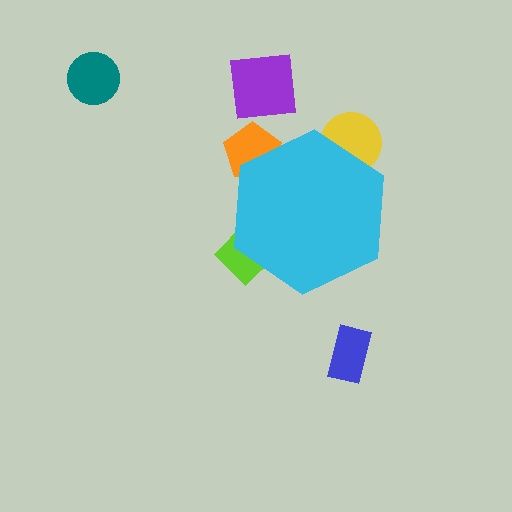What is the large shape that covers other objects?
A cyan hexagon.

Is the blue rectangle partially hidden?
No, the blue rectangle is fully visible.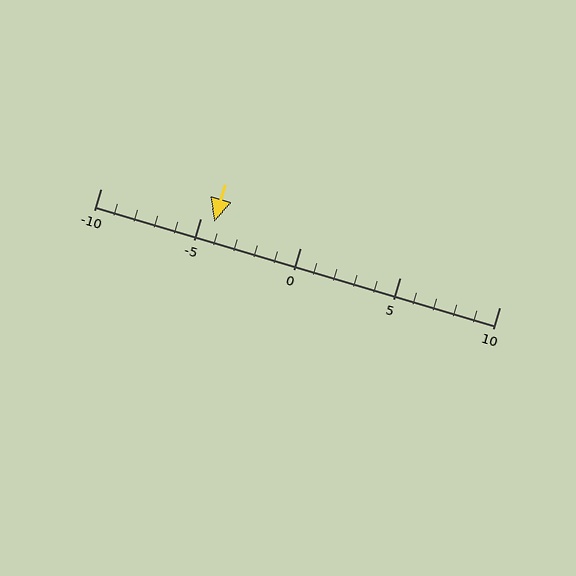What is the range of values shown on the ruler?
The ruler shows values from -10 to 10.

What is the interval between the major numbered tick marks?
The major tick marks are spaced 5 units apart.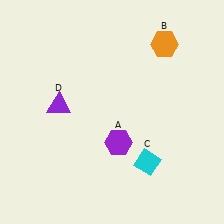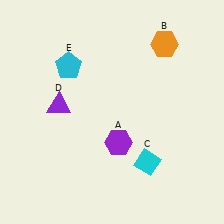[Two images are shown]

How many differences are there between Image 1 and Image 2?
There is 1 difference between the two images.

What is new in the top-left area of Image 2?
A cyan pentagon (E) was added in the top-left area of Image 2.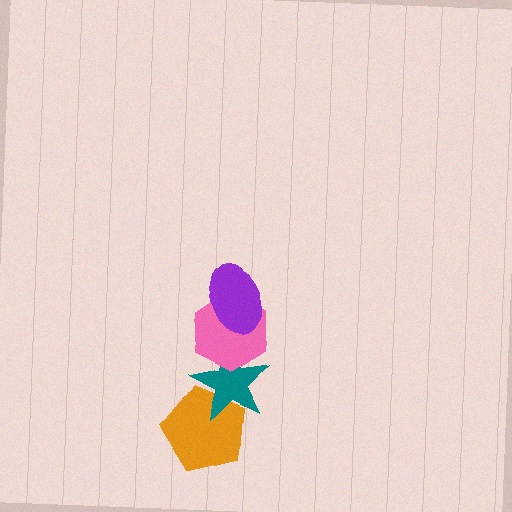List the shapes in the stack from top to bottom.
From top to bottom: the purple ellipse, the pink hexagon, the teal star, the orange pentagon.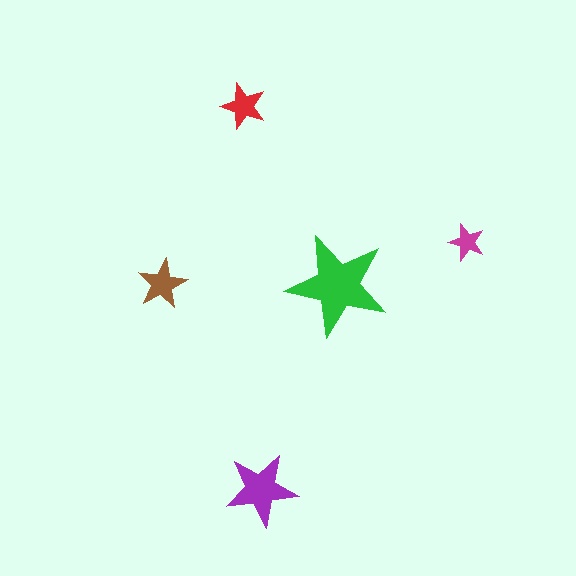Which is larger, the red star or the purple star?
The purple one.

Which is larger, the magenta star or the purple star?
The purple one.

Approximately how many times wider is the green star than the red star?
About 2 times wider.